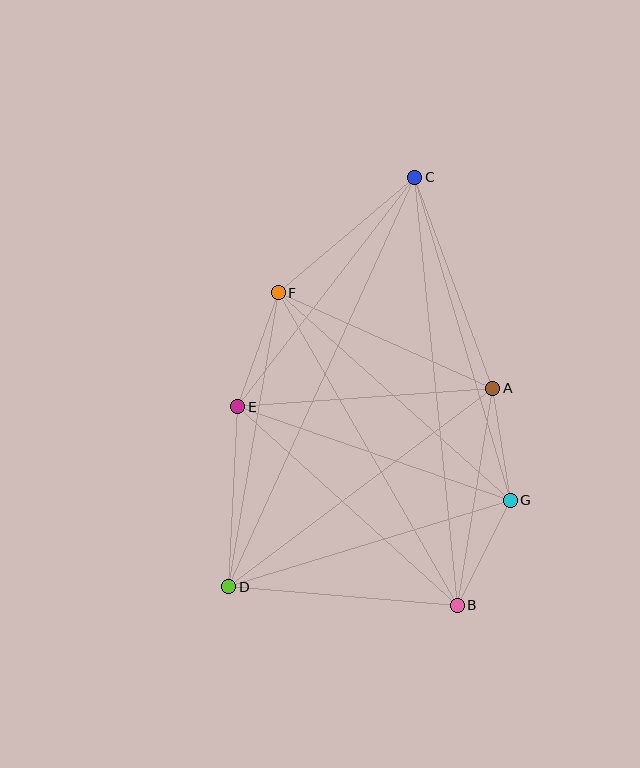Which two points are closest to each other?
Points A and G are closest to each other.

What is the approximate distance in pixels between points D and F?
The distance between D and F is approximately 298 pixels.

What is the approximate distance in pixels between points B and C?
The distance between B and C is approximately 430 pixels.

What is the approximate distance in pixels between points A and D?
The distance between A and D is approximately 331 pixels.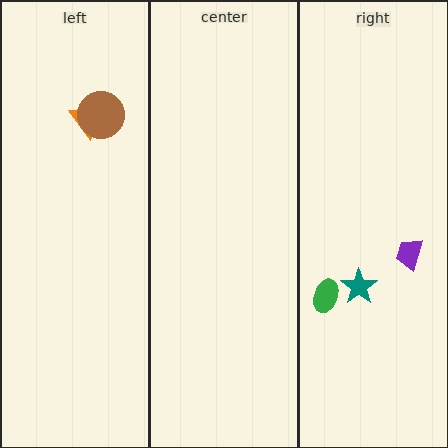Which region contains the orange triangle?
The left region.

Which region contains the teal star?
The right region.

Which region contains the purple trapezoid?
The right region.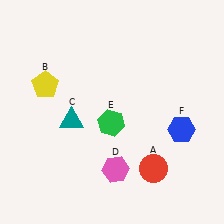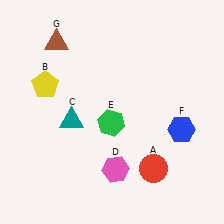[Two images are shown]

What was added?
A brown triangle (G) was added in Image 2.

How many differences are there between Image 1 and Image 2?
There is 1 difference between the two images.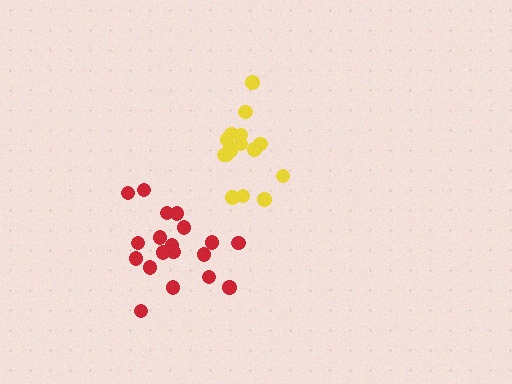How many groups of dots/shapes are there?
There are 2 groups.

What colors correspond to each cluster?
The clusters are colored: yellow, red.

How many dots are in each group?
Group 1: 16 dots, Group 2: 19 dots (35 total).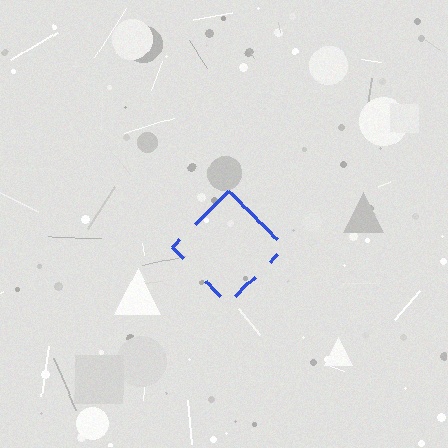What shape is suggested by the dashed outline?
The dashed outline suggests a diamond.